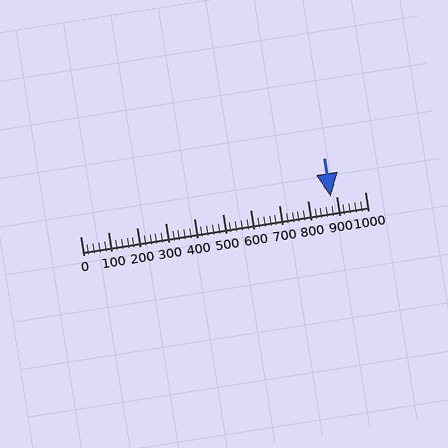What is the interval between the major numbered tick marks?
The major tick marks are spaced 100 units apart.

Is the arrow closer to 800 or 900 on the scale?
The arrow is closer to 900.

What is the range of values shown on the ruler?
The ruler shows values from 0 to 1000.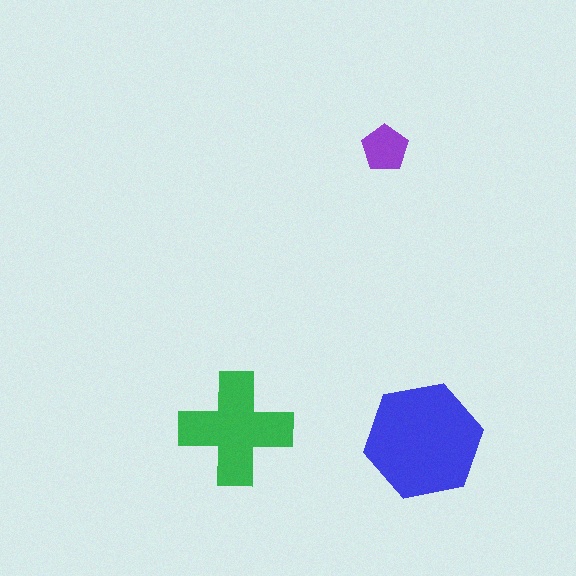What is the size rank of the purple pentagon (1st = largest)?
3rd.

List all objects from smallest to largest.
The purple pentagon, the green cross, the blue hexagon.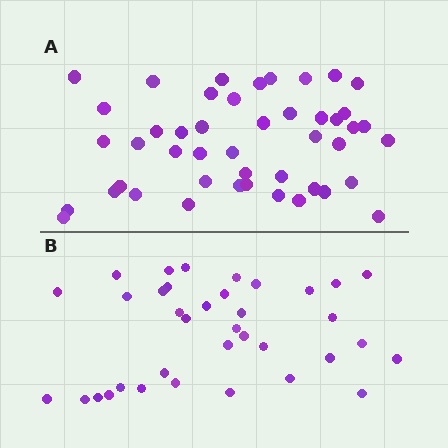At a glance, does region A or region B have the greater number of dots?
Region A (the top region) has more dots.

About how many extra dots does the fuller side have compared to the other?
Region A has roughly 10 or so more dots than region B.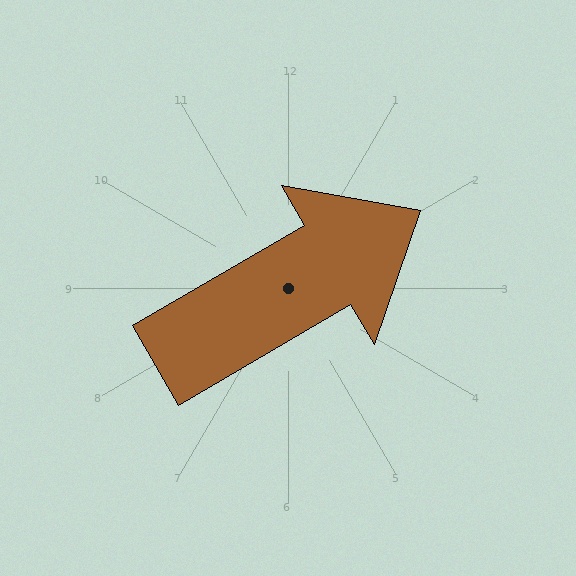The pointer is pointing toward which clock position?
Roughly 2 o'clock.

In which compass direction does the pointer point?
Northeast.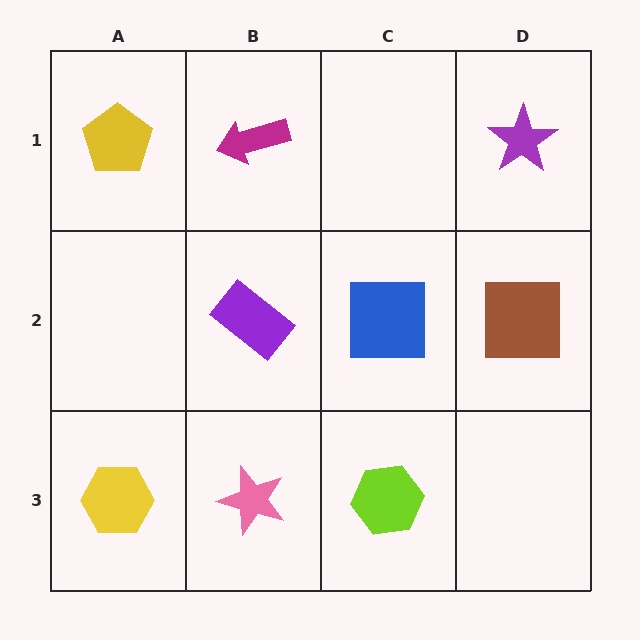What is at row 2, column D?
A brown square.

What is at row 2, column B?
A purple rectangle.